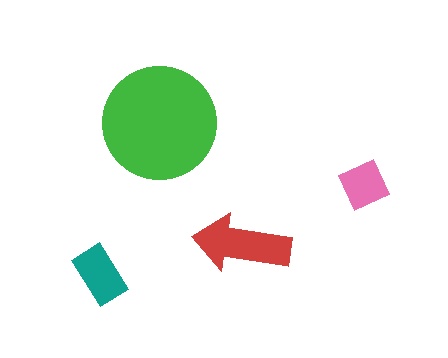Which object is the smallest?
The pink square.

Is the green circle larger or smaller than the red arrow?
Larger.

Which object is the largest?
The green circle.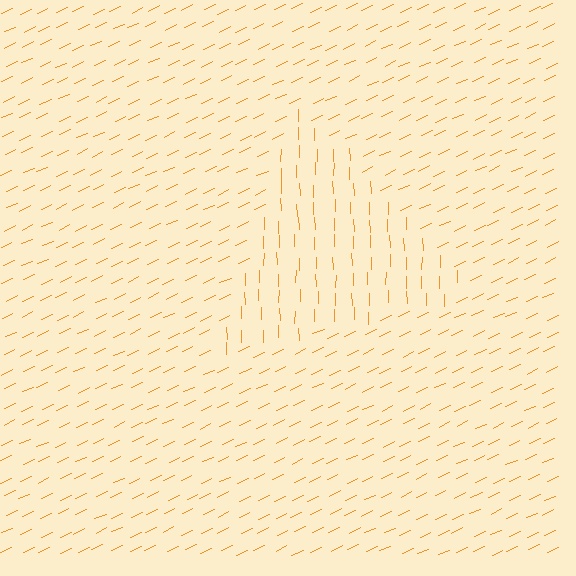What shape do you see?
I see a triangle.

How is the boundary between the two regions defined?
The boundary is defined purely by a change in line orientation (approximately 66 degrees difference). All lines are the same color and thickness.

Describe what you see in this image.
The image is filled with small orange line segments. A triangle region in the image has lines oriented differently from the surrounding lines, creating a visible texture boundary.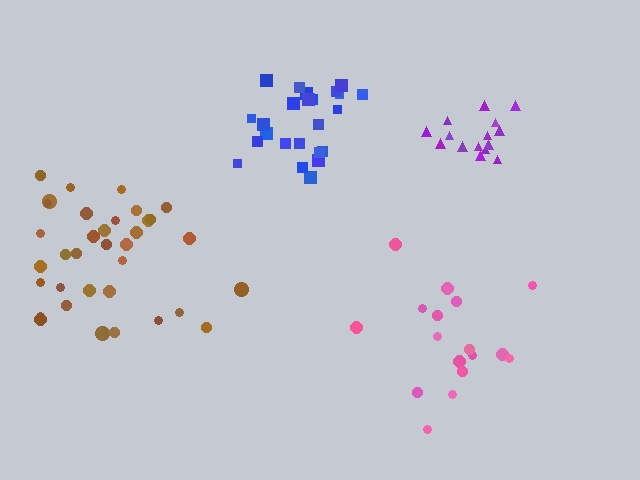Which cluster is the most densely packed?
Purple.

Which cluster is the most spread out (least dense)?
Pink.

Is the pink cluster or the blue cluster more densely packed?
Blue.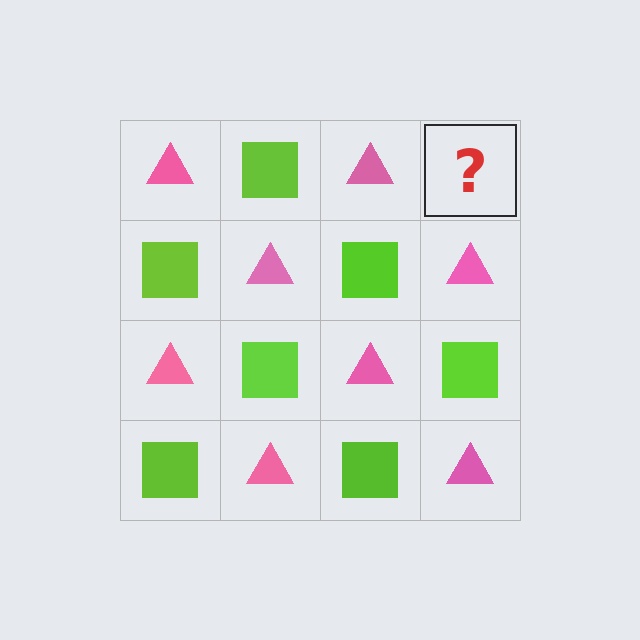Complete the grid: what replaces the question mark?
The question mark should be replaced with a lime square.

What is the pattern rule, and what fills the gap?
The rule is that it alternates pink triangle and lime square in a checkerboard pattern. The gap should be filled with a lime square.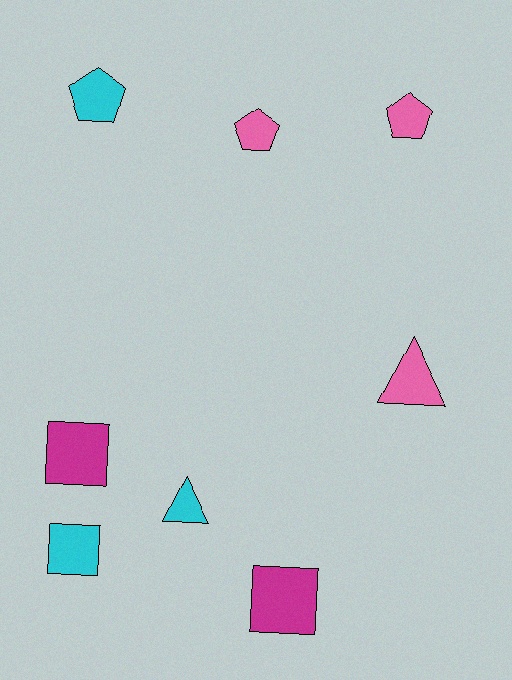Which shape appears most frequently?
Square, with 3 objects.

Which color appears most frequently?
Pink, with 3 objects.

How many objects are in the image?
There are 8 objects.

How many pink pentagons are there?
There are 2 pink pentagons.